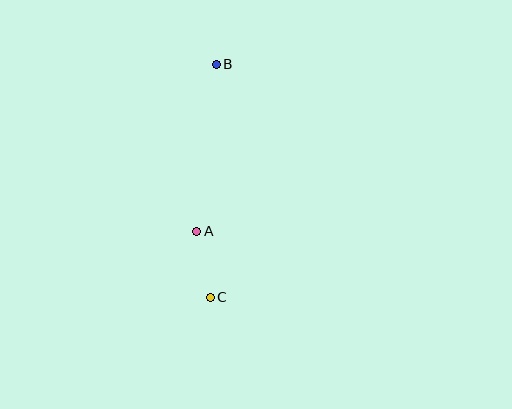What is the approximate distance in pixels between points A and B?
The distance between A and B is approximately 168 pixels.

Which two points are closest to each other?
Points A and C are closest to each other.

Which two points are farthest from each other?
Points B and C are farthest from each other.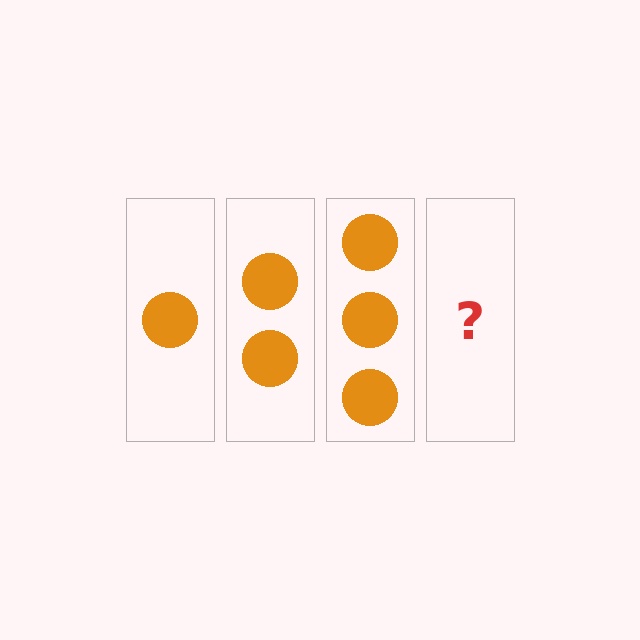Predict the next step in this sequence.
The next step is 4 circles.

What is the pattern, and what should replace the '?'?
The pattern is that each step adds one more circle. The '?' should be 4 circles.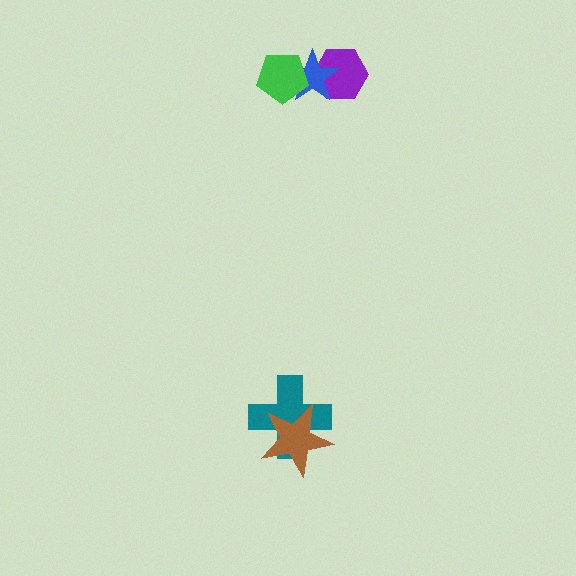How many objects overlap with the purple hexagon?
1 object overlaps with the purple hexagon.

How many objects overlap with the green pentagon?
1 object overlaps with the green pentagon.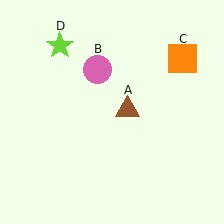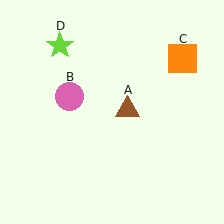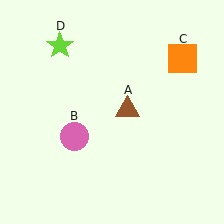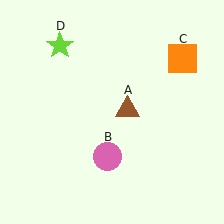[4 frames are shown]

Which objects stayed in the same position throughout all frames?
Brown triangle (object A) and orange square (object C) and lime star (object D) remained stationary.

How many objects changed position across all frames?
1 object changed position: pink circle (object B).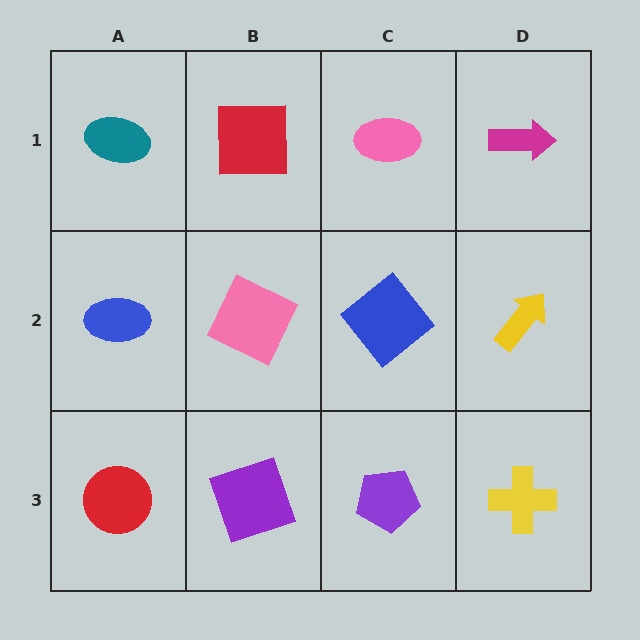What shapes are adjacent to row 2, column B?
A red square (row 1, column B), a purple square (row 3, column B), a blue ellipse (row 2, column A), a blue diamond (row 2, column C).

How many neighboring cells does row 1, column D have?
2.